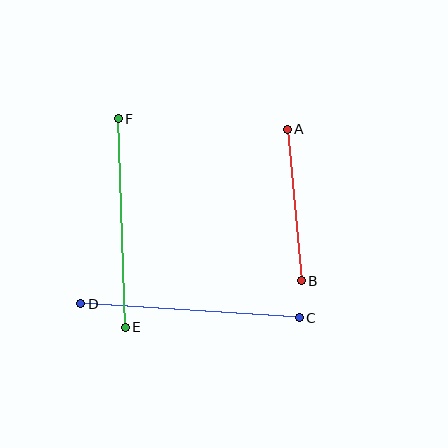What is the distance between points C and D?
The distance is approximately 219 pixels.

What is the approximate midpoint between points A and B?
The midpoint is at approximately (294, 205) pixels.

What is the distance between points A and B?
The distance is approximately 152 pixels.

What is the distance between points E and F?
The distance is approximately 209 pixels.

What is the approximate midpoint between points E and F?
The midpoint is at approximately (122, 223) pixels.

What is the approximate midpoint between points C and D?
The midpoint is at approximately (190, 311) pixels.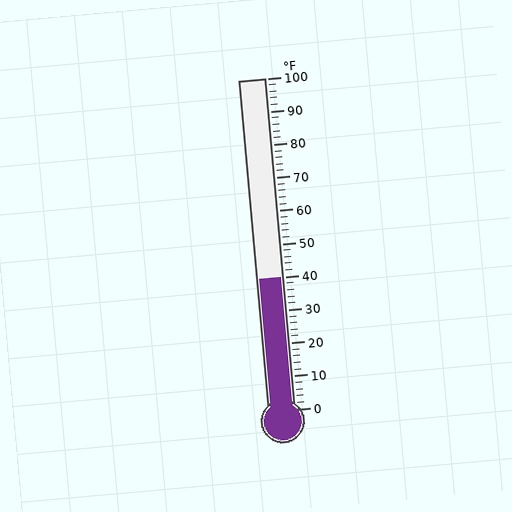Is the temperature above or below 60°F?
The temperature is below 60°F.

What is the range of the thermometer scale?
The thermometer scale ranges from 0°F to 100°F.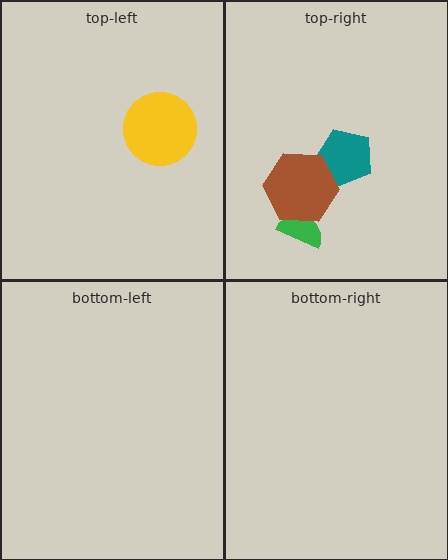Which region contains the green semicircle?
The top-right region.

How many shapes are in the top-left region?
1.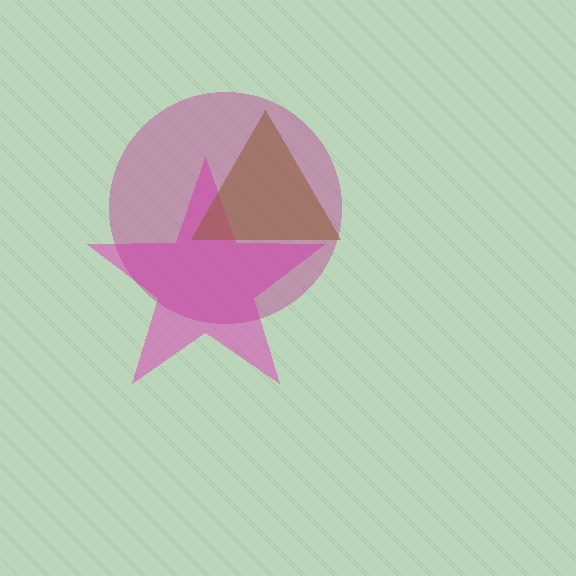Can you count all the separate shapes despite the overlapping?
Yes, there are 3 separate shapes.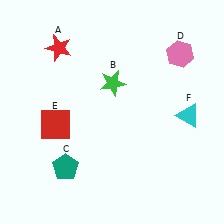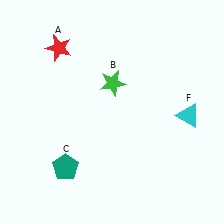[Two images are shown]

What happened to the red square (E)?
The red square (E) was removed in Image 2. It was in the bottom-left area of Image 1.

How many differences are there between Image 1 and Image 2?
There are 2 differences between the two images.